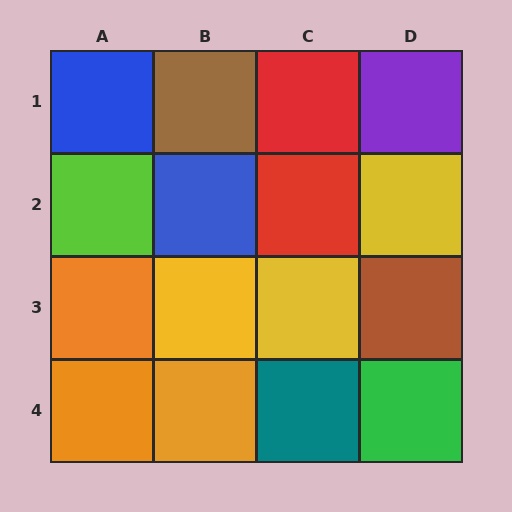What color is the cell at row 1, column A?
Blue.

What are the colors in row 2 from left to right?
Lime, blue, red, yellow.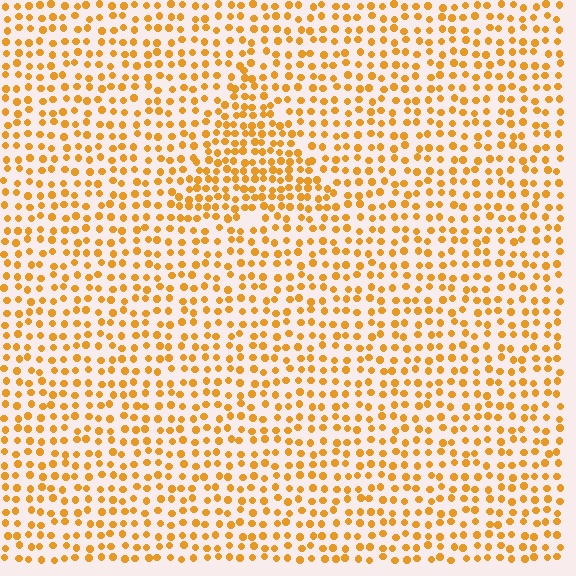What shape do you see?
I see a triangle.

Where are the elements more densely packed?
The elements are more densely packed inside the triangle boundary.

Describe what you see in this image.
The image contains small orange elements arranged at two different densities. A triangle-shaped region is visible where the elements are more densely packed than the surrounding area.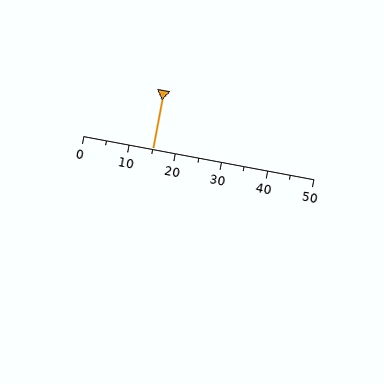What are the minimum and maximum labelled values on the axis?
The axis runs from 0 to 50.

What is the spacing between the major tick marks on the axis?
The major ticks are spaced 10 apart.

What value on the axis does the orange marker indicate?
The marker indicates approximately 15.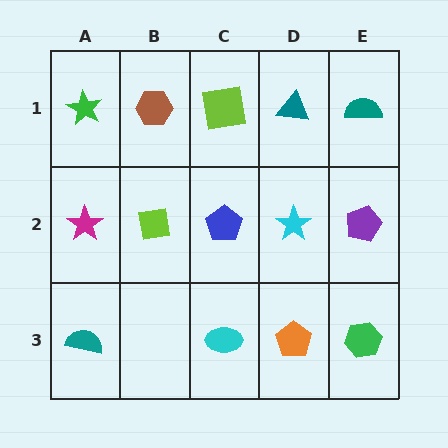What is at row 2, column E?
A purple pentagon.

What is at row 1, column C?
A lime square.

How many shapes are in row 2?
5 shapes.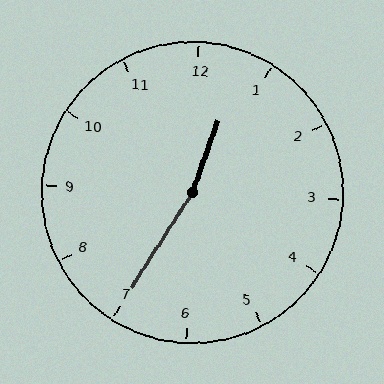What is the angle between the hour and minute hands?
Approximately 168 degrees.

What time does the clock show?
12:35.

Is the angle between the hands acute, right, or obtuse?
It is obtuse.